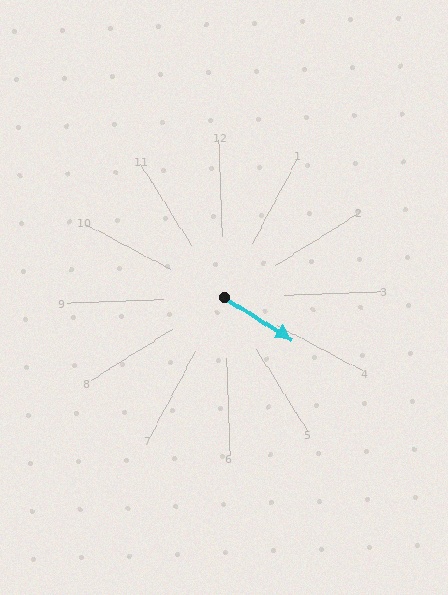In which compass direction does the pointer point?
Southeast.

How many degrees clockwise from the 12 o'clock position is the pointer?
Approximately 124 degrees.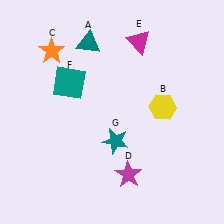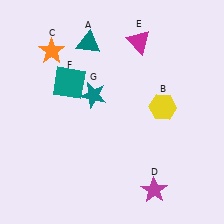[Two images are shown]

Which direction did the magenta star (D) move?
The magenta star (D) moved right.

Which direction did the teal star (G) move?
The teal star (G) moved up.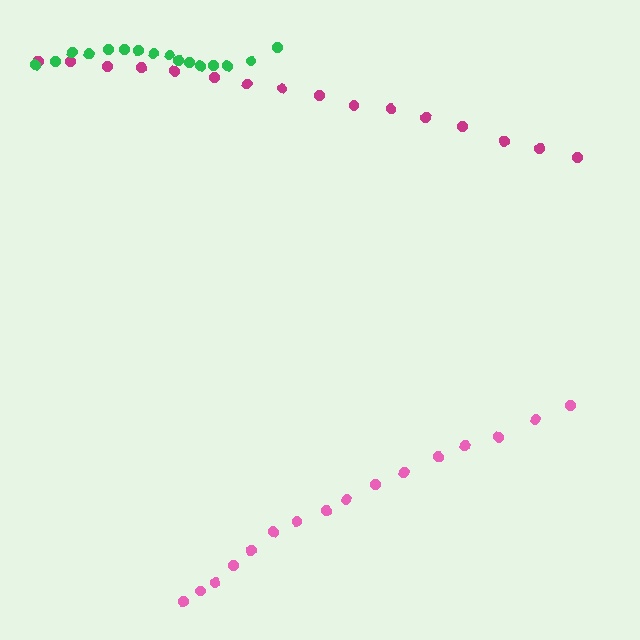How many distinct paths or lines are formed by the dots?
There are 3 distinct paths.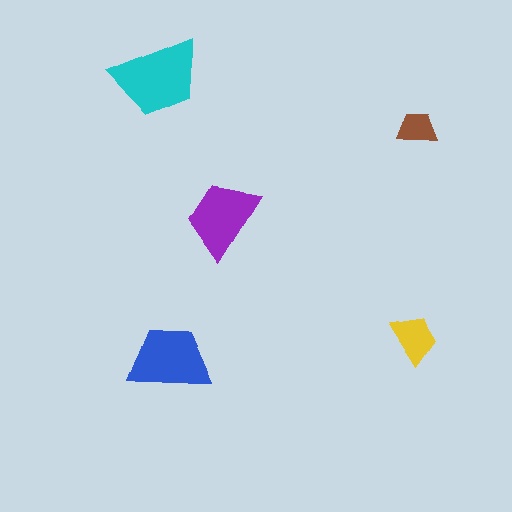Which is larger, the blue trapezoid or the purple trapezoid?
The blue one.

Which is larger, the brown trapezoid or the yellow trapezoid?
The yellow one.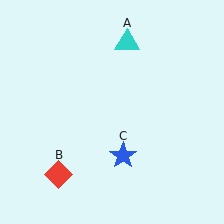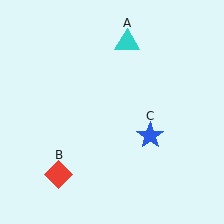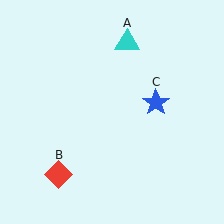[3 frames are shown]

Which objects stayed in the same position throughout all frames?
Cyan triangle (object A) and red diamond (object B) remained stationary.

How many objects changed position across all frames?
1 object changed position: blue star (object C).